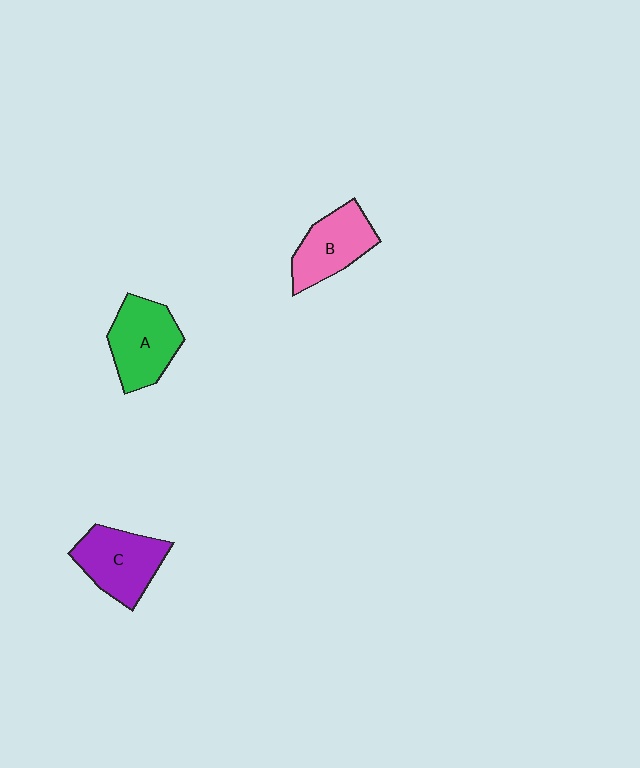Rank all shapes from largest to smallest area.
From largest to smallest: A (green), C (purple), B (pink).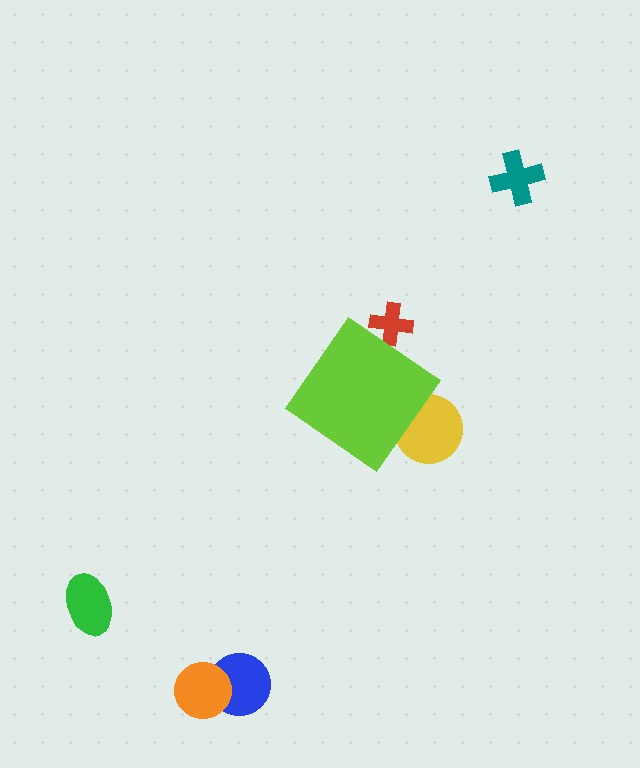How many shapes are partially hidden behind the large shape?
2 shapes are partially hidden.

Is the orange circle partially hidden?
No, the orange circle is fully visible.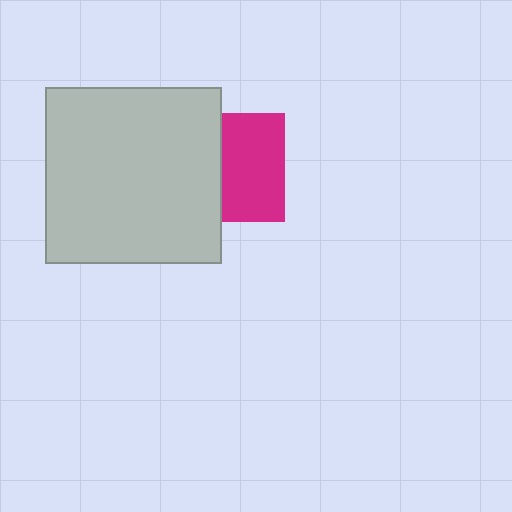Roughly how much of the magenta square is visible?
About half of it is visible (roughly 58%).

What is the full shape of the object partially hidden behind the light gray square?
The partially hidden object is a magenta square.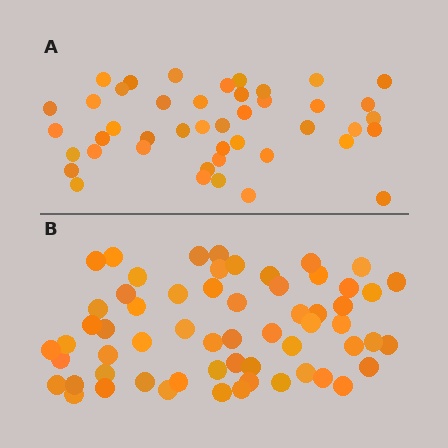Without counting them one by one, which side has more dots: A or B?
Region B (the bottom region) has more dots.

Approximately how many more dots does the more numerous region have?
Region B has approximately 15 more dots than region A.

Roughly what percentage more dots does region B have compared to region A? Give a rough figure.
About 35% more.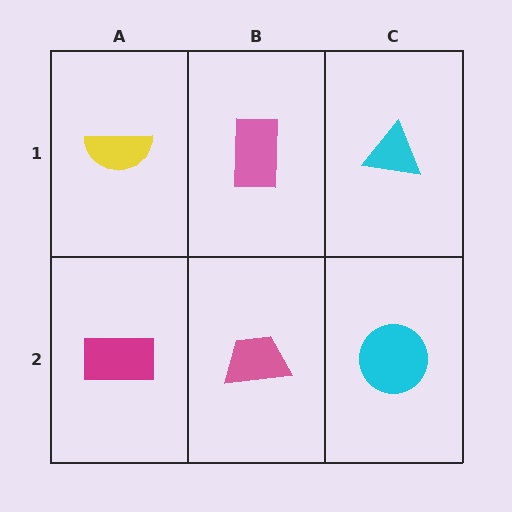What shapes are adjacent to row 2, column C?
A cyan triangle (row 1, column C), a pink trapezoid (row 2, column B).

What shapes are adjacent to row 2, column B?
A pink rectangle (row 1, column B), a magenta rectangle (row 2, column A), a cyan circle (row 2, column C).